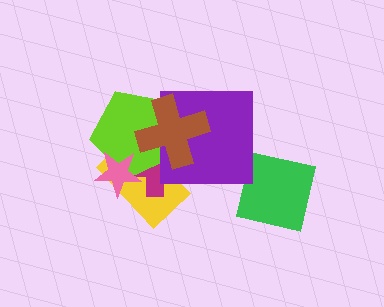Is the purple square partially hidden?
Yes, it is partially covered by another shape.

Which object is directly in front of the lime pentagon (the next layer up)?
The purple square is directly in front of the lime pentagon.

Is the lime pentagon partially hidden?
Yes, it is partially covered by another shape.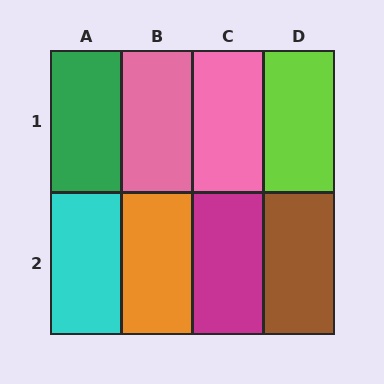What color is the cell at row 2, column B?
Orange.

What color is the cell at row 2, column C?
Magenta.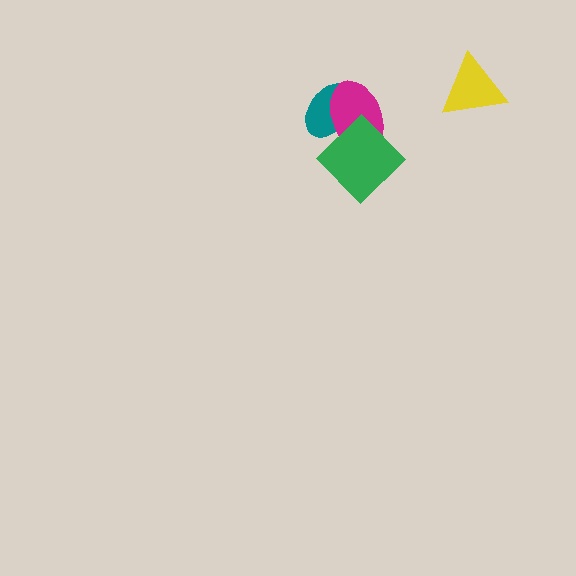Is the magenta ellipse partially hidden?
Yes, it is partially covered by another shape.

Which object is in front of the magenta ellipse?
The green diamond is in front of the magenta ellipse.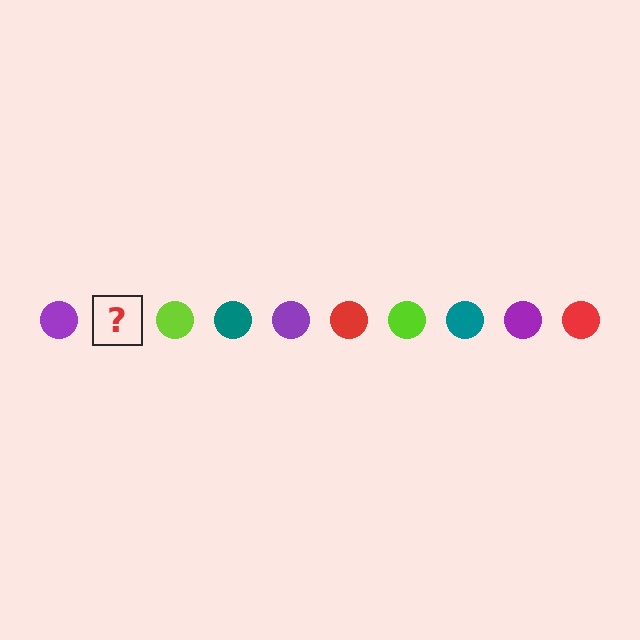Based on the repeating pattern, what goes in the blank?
The blank should be a red circle.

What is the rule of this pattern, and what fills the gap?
The rule is that the pattern cycles through purple, red, lime, teal circles. The gap should be filled with a red circle.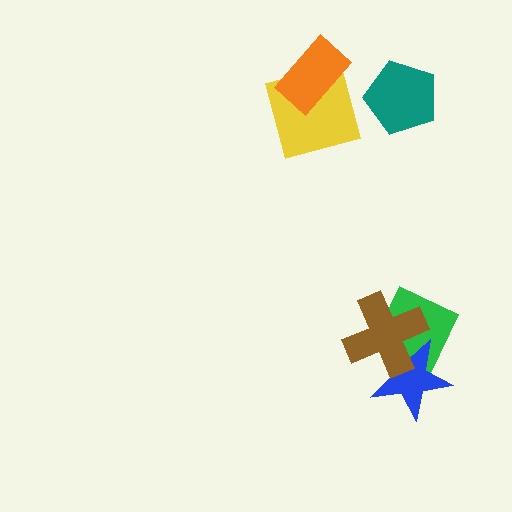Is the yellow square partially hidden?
Yes, it is partially covered by another shape.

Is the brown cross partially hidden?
No, no other shape covers it.